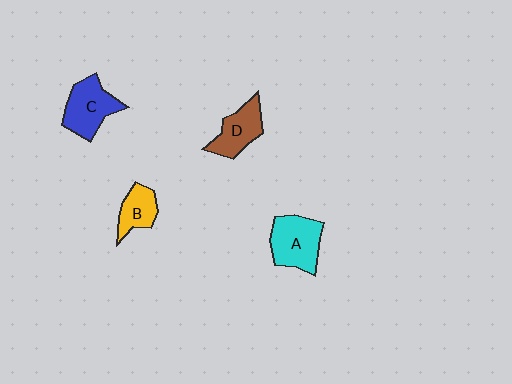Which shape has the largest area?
Shape A (cyan).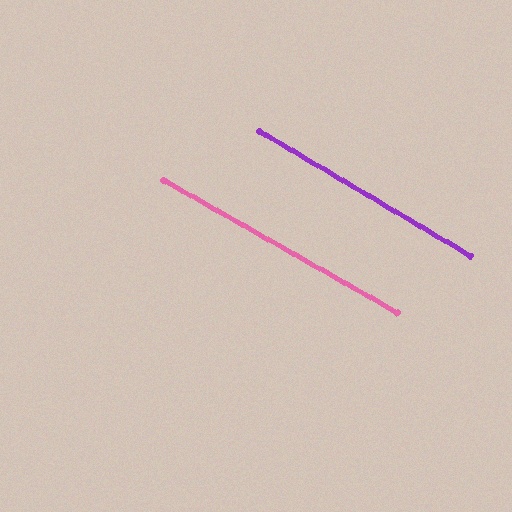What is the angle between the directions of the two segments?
Approximately 1 degree.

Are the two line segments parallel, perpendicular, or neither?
Parallel — their directions differ by only 1.2°.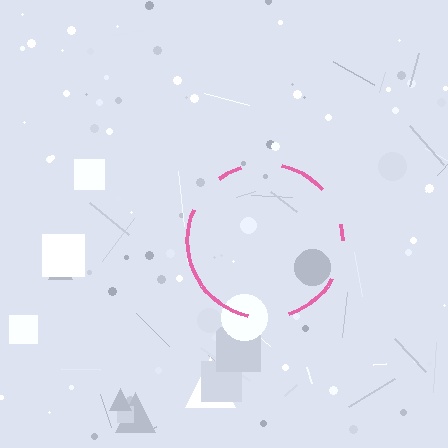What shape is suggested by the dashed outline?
The dashed outline suggests a circle.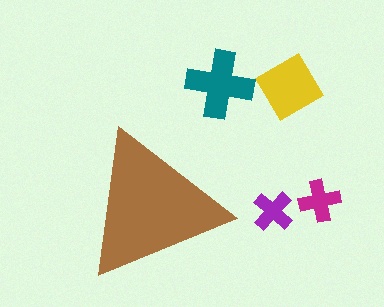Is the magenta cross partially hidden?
No, the magenta cross is fully visible.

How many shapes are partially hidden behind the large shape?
0 shapes are partially hidden.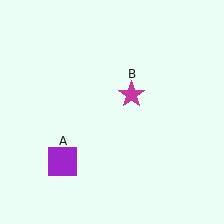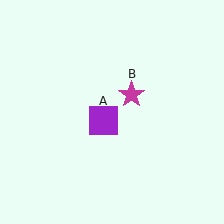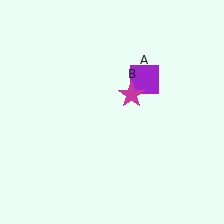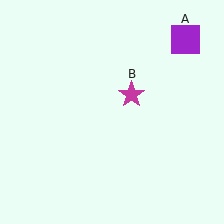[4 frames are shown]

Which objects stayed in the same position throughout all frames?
Magenta star (object B) remained stationary.